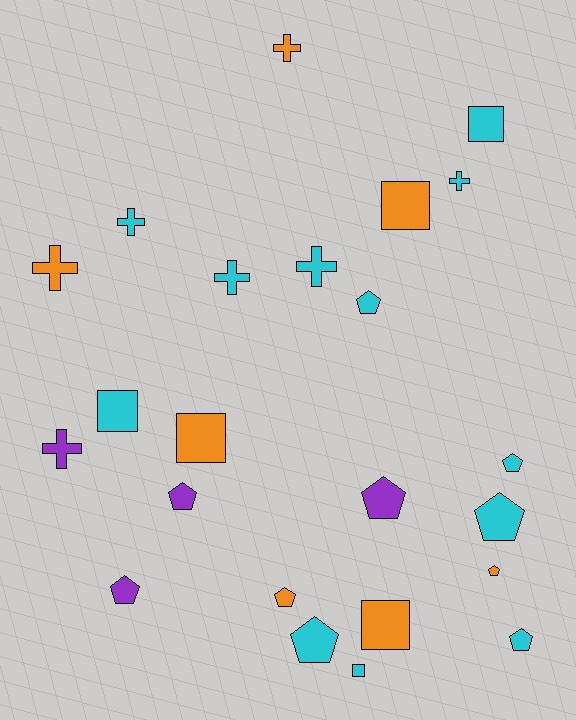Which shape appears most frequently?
Pentagon, with 10 objects.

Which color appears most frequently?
Cyan, with 12 objects.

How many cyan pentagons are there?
There are 5 cyan pentagons.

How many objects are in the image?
There are 23 objects.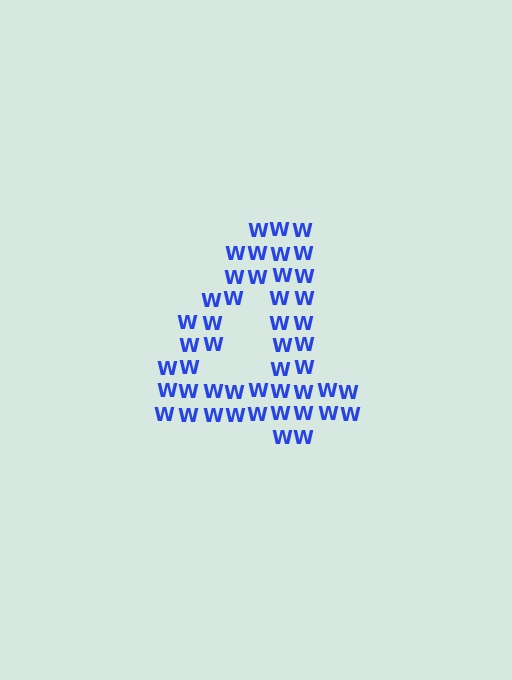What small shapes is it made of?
It is made of small letter W's.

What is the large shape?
The large shape is the digit 4.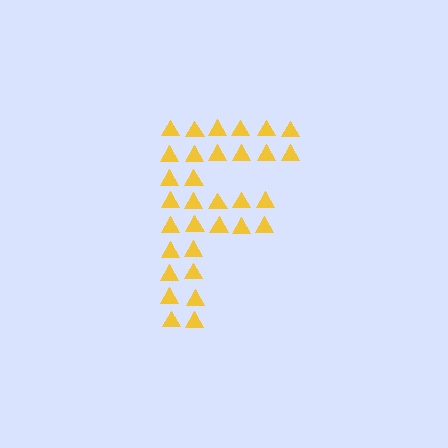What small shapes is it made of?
It is made of small triangles.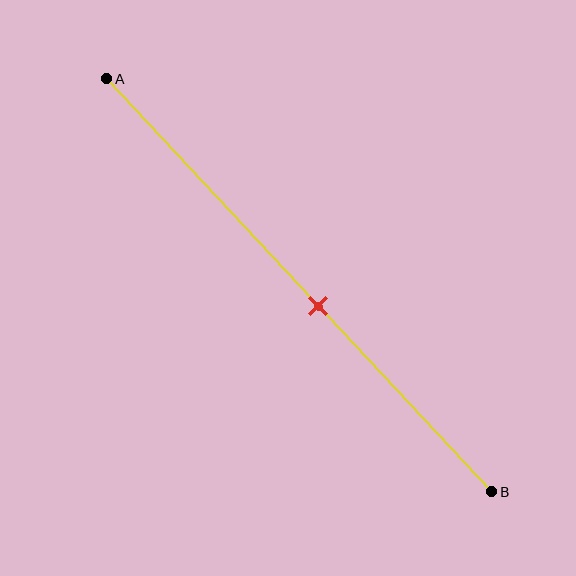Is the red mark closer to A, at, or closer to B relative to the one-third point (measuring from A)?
The red mark is closer to point B than the one-third point of segment AB.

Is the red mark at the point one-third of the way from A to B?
No, the mark is at about 55% from A, not at the 33% one-third point.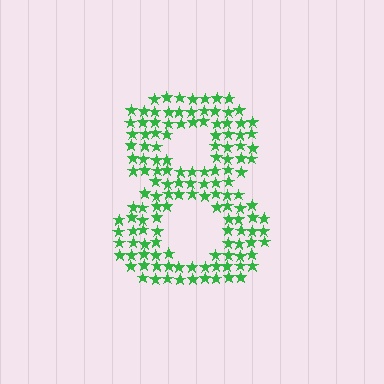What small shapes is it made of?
It is made of small stars.